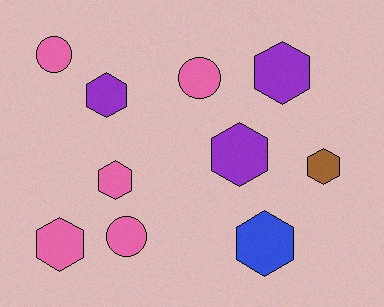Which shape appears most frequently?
Hexagon, with 7 objects.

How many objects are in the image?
There are 10 objects.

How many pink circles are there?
There are 3 pink circles.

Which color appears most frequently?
Pink, with 5 objects.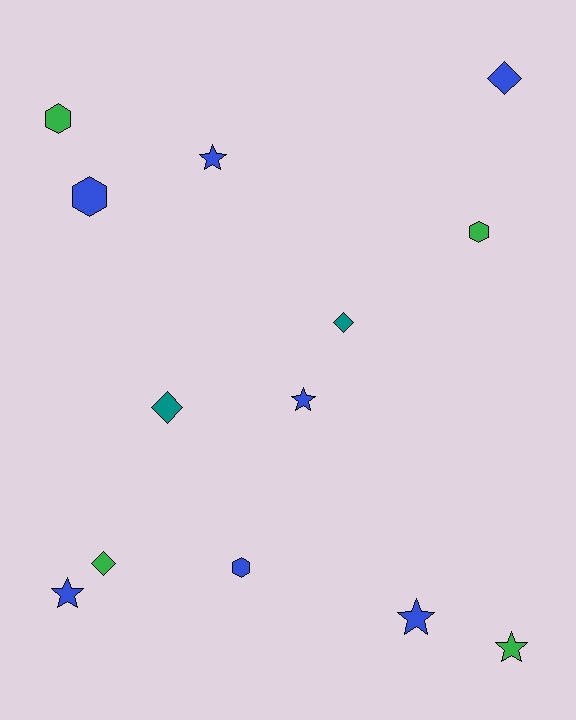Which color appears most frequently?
Blue, with 7 objects.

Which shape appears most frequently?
Star, with 5 objects.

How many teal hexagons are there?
There are no teal hexagons.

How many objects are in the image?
There are 13 objects.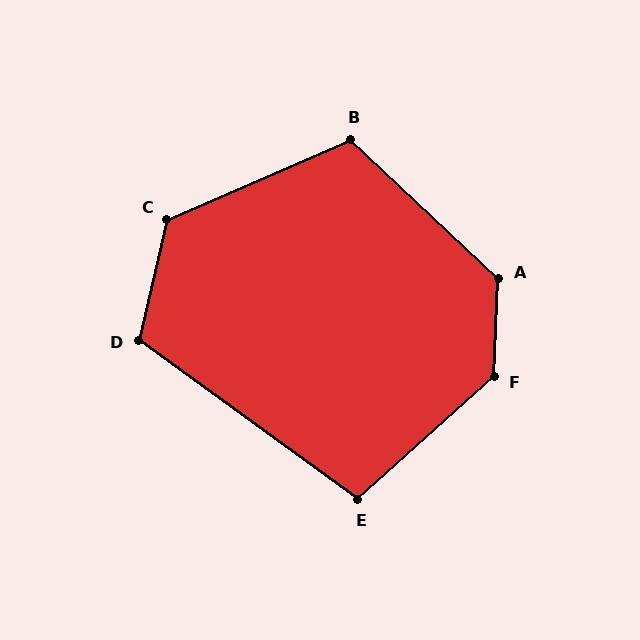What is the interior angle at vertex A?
Approximately 131 degrees (obtuse).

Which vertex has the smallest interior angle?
E, at approximately 102 degrees.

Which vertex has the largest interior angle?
F, at approximately 134 degrees.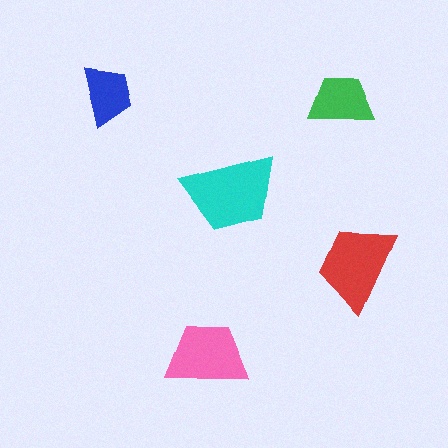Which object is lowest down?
The pink trapezoid is bottommost.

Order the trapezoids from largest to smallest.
the cyan one, the red one, the pink one, the green one, the blue one.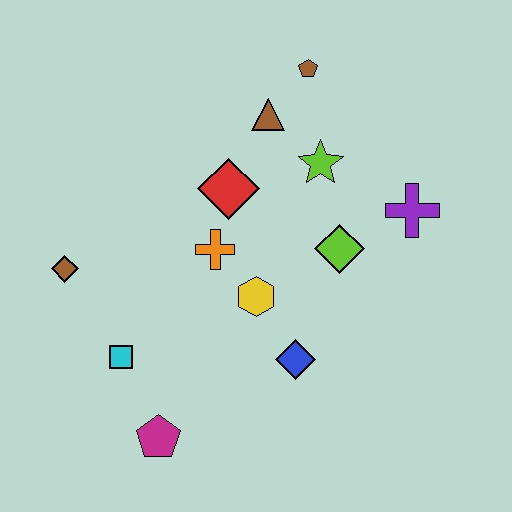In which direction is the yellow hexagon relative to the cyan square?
The yellow hexagon is to the right of the cyan square.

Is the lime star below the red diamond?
No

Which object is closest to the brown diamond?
The cyan square is closest to the brown diamond.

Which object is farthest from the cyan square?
The brown pentagon is farthest from the cyan square.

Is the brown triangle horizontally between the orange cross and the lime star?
Yes